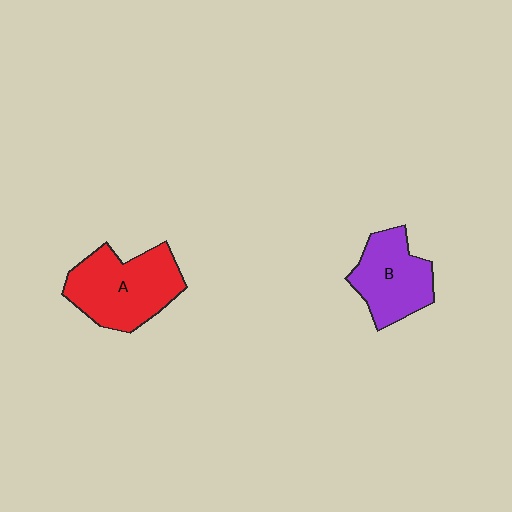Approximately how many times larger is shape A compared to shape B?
Approximately 1.3 times.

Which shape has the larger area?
Shape A (red).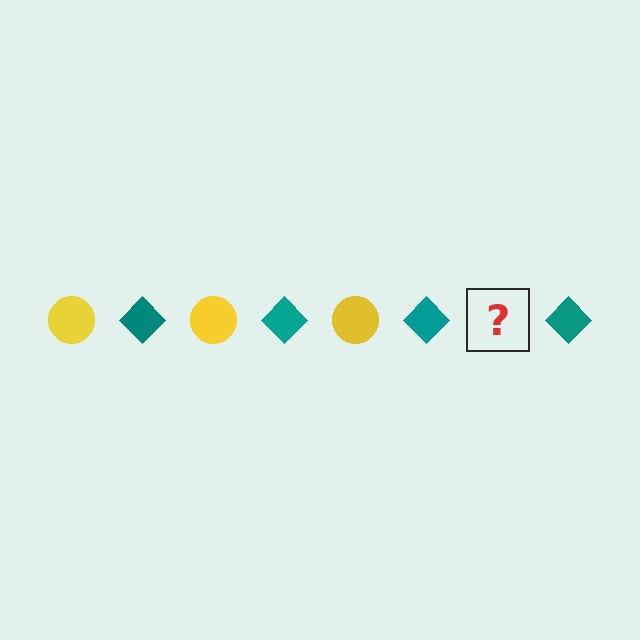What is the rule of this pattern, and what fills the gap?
The rule is that the pattern alternates between yellow circle and teal diamond. The gap should be filled with a yellow circle.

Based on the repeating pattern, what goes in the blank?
The blank should be a yellow circle.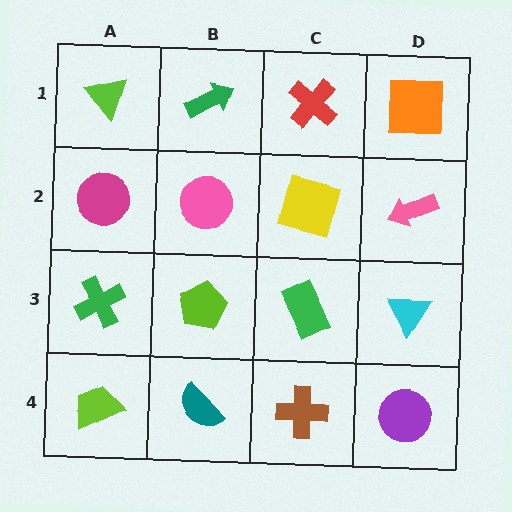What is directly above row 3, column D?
A pink arrow.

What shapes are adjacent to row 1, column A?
A magenta circle (row 2, column A), a green arrow (row 1, column B).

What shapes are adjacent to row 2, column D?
An orange square (row 1, column D), a cyan triangle (row 3, column D), a yellow square (row 2, column C).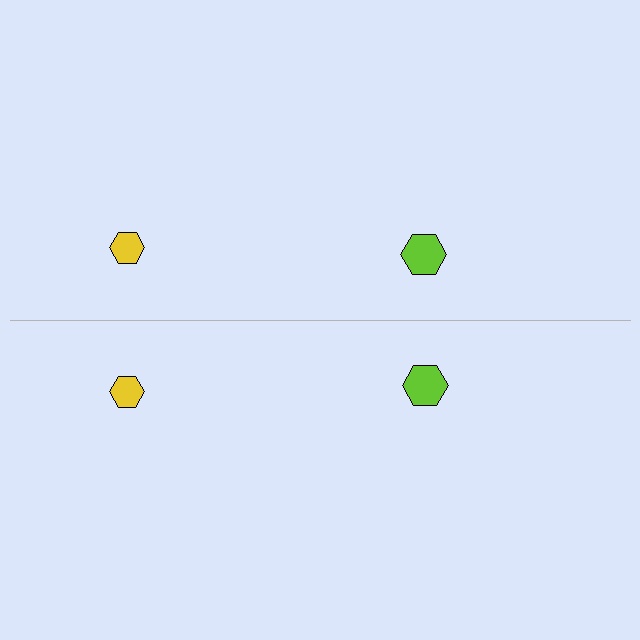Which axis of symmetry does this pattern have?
The pattern has a horizontal axis of symmetry running through the center of the image.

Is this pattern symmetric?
Yes, this pattern has bilateral (reflection) symmetry.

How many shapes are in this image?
There are 4 shapes in this image.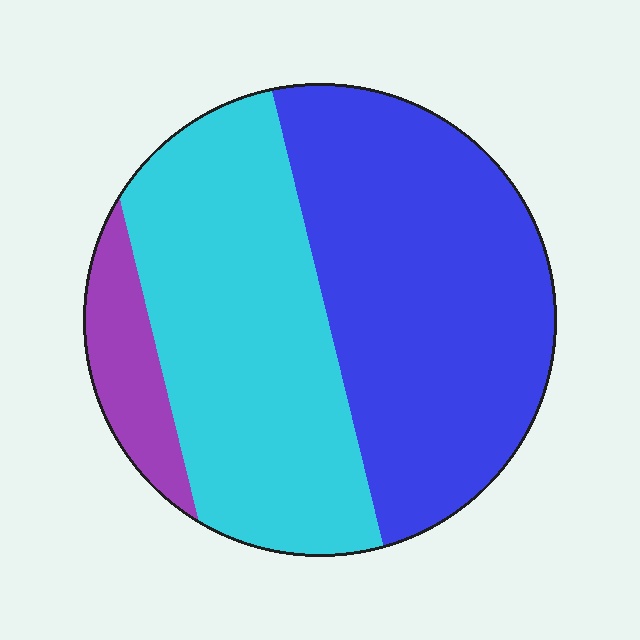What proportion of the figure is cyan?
Cyan covers about 45% of the figure.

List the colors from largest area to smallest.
From largest to smallest: blue, cyan, purple.